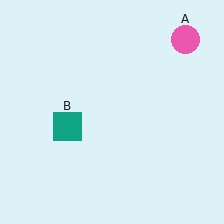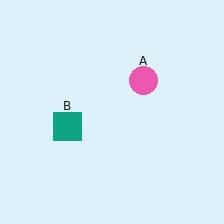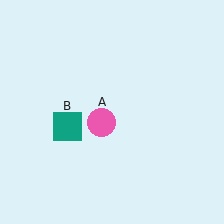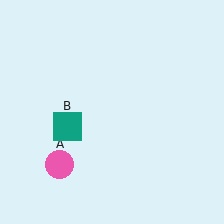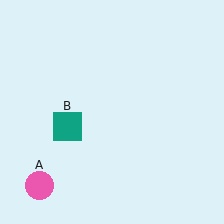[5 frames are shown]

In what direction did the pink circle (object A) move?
The pink circle (object A) moved down and to the left.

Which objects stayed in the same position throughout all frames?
Teal square (object B) remained stationary.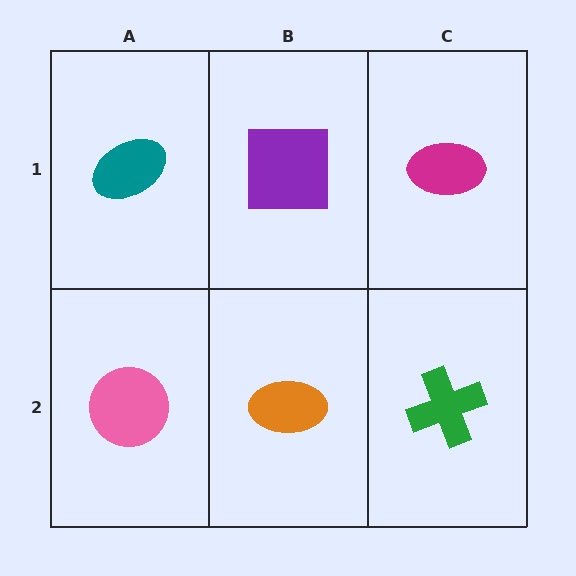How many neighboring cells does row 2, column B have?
3.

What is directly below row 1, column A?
A pink circle.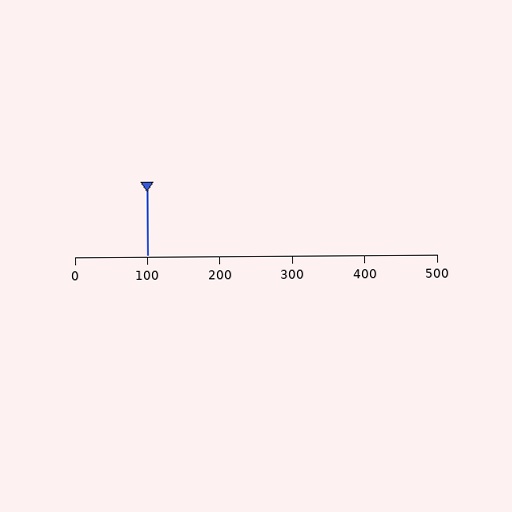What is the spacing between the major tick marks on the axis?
The major ticks are spaced 100 apart.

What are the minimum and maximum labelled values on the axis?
The axis runs from 0 to 500.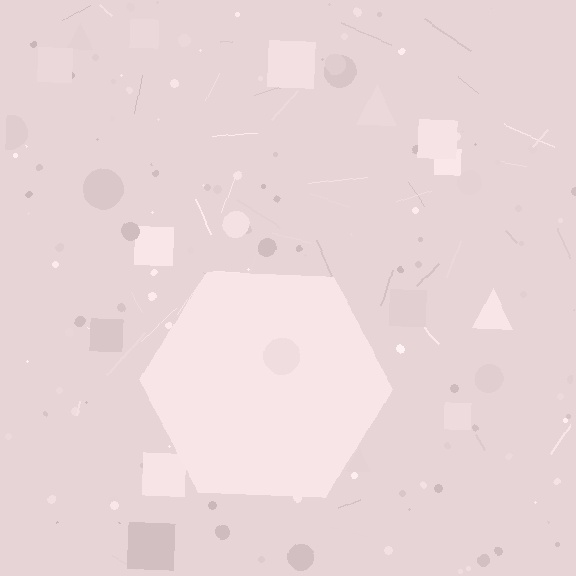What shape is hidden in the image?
A hexagon is hidden in the image.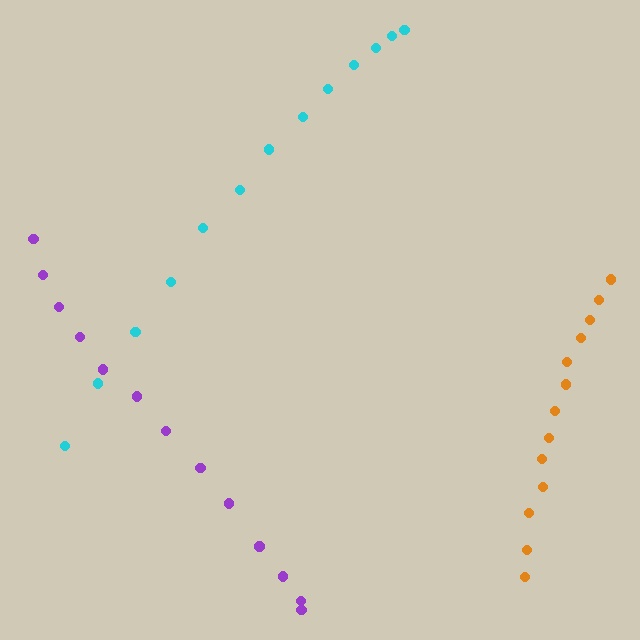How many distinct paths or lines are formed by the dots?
There are 3 distinct paths.